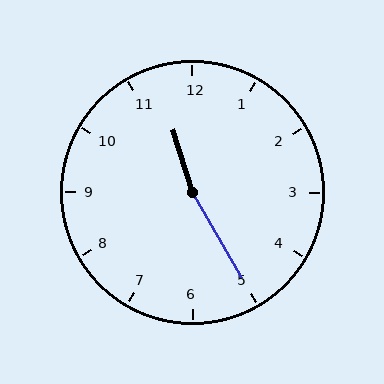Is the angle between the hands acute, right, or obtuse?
It is obtuse.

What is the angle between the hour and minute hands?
Approximately 168 degrees.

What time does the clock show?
11:25.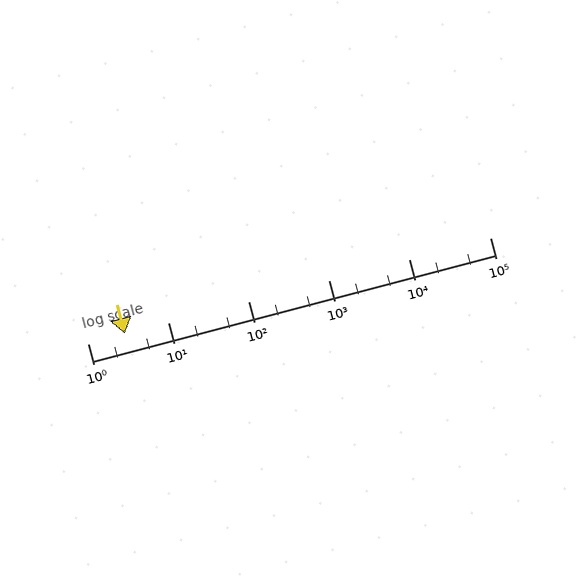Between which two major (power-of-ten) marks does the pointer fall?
The pointer is between 1 and 10.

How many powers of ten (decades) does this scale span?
The scale spans 5 decades, from 1 to 100000.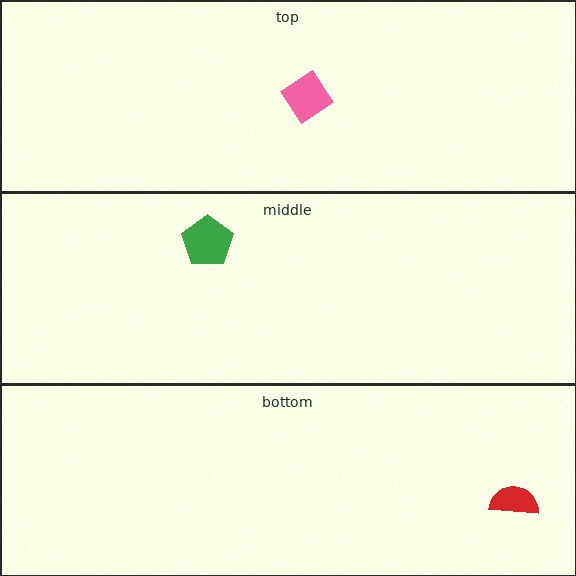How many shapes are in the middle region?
1.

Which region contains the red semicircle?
The bottom region.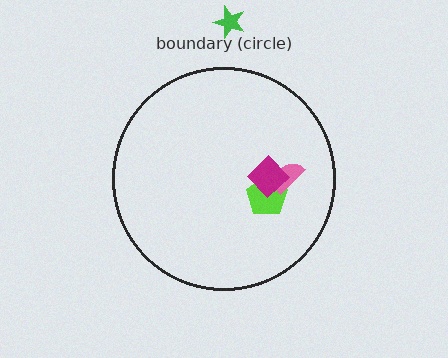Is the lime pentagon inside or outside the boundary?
Inside.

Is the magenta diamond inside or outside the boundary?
Inside.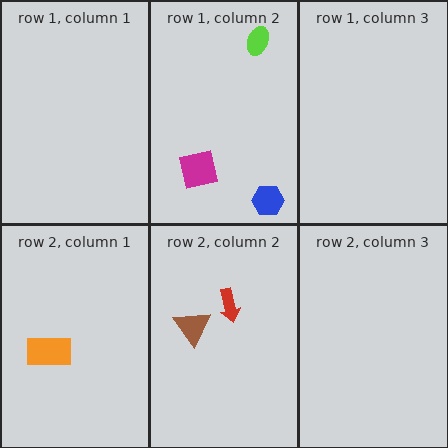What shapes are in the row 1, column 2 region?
The blue hexagon, the magenta square, the lime ellipse.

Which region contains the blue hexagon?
The row 1, column 2 region.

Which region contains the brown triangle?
The row 2, column 2 region.